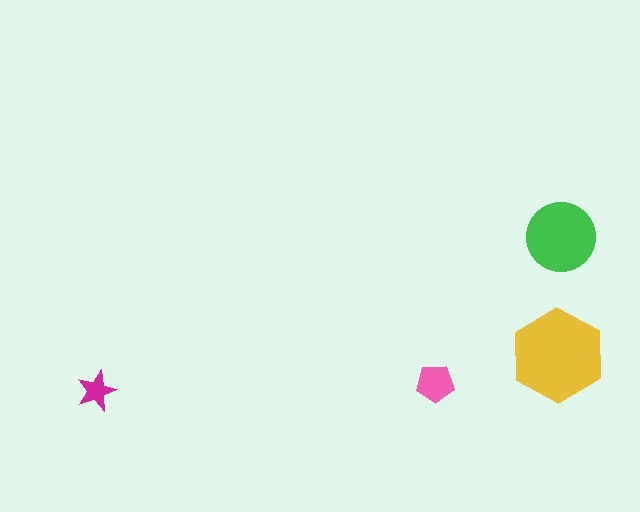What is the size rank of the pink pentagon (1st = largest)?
3rd.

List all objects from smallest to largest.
The magenta star, the pink pentagon, the green circle, the yellow hexagon.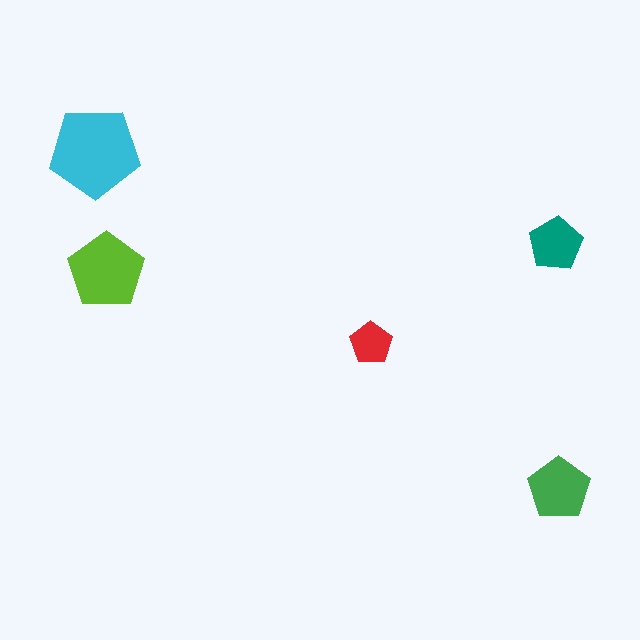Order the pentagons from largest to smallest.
the cyan one, the lime one, the green one, the teal one, the red one.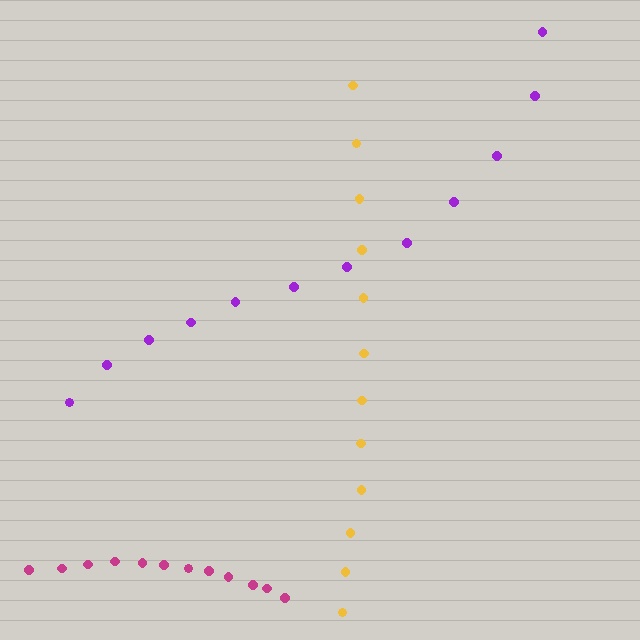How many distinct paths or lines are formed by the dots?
There are 3 distinct paths.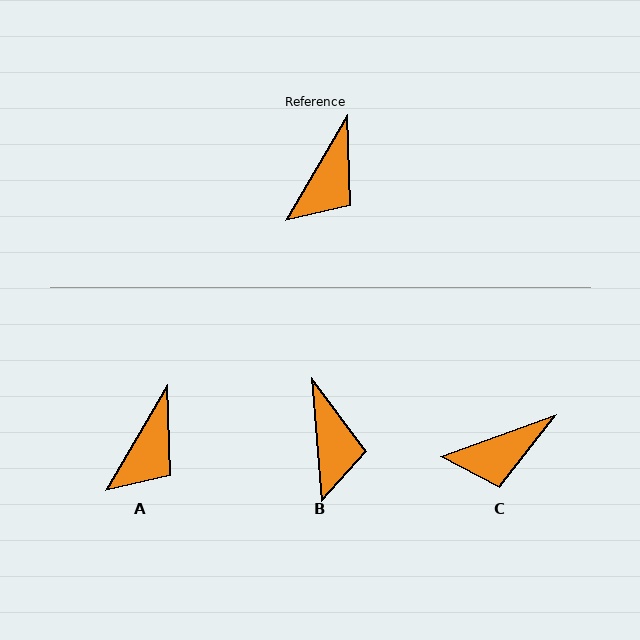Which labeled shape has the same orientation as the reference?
A.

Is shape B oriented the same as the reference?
No, it is off by about 35 degrees.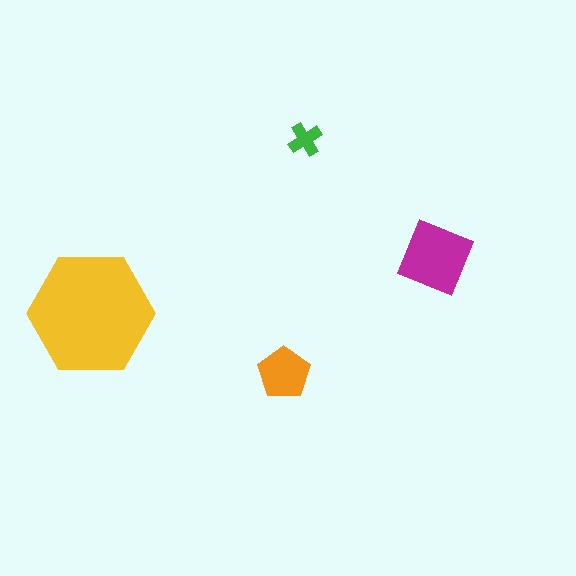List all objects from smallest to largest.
The green cross, the orange pentagon, the magenta diamond, the yellow hexagon.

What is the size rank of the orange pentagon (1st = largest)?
3rd.